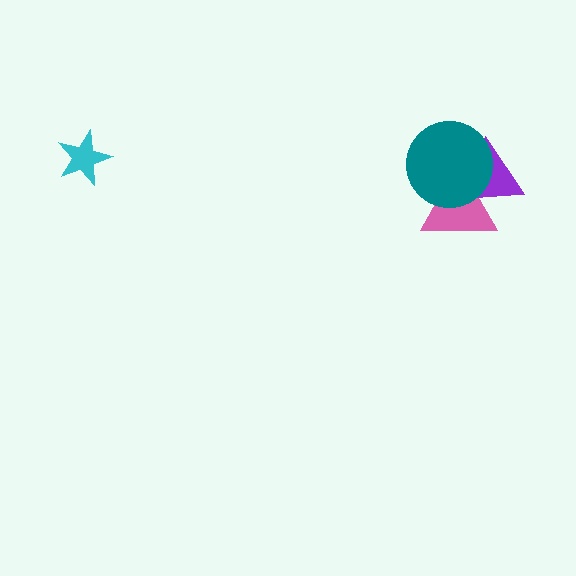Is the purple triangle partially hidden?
Yes, it is partially covered by another shape.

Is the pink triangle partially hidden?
Yes, it is partially covered by another shape.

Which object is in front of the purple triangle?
The teal circle is in front of the purple triangle.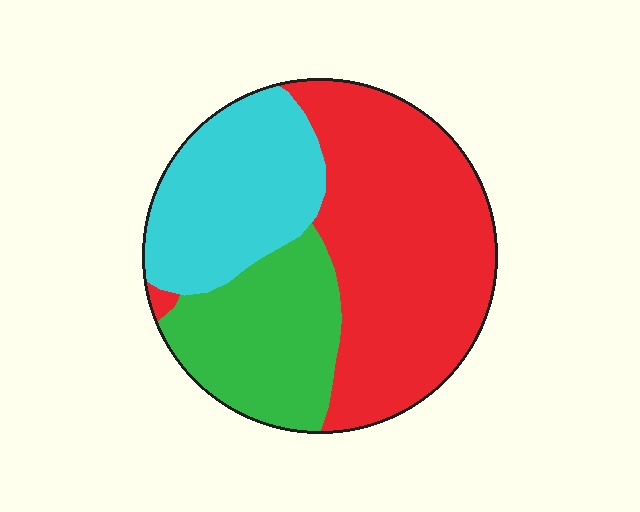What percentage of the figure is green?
Green covers 24% of the figure.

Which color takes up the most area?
Red, at roughly 50%.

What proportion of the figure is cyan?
Cyan takes up about one quarter (1/4) of the figure.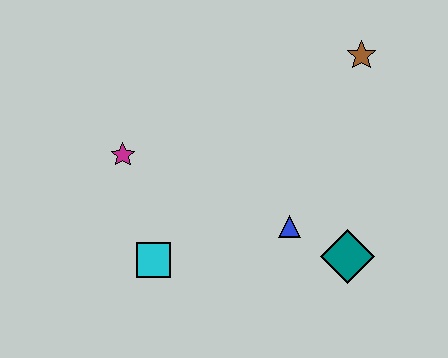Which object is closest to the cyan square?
The magenta star is closest to the cyan square.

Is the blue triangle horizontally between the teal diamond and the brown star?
No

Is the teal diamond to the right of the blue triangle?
Yes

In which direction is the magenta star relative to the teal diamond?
The magenta star is to the left of the teal diamond.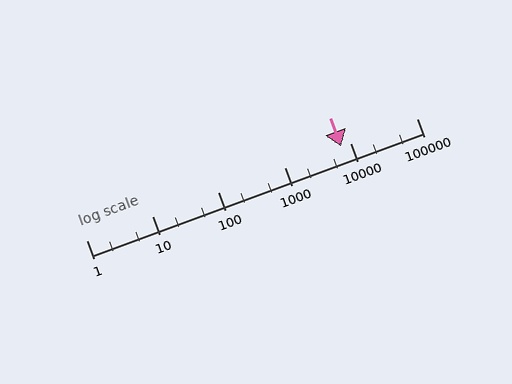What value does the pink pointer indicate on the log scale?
The pointer indicates approximately 7300.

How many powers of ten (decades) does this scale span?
The scale spans 5 decades, from 1 to 100000.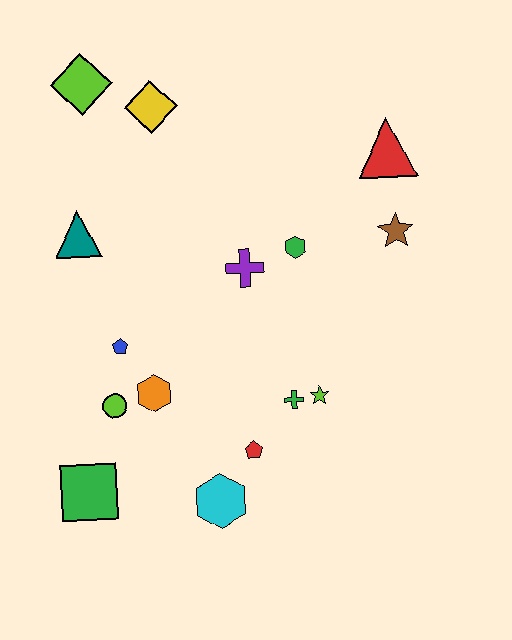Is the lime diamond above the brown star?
Yes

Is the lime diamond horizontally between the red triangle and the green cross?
No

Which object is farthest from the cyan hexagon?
The lime diamond is farthest from the cyan hexagon.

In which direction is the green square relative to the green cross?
The green square is to the left of the green cross.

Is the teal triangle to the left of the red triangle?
Yes